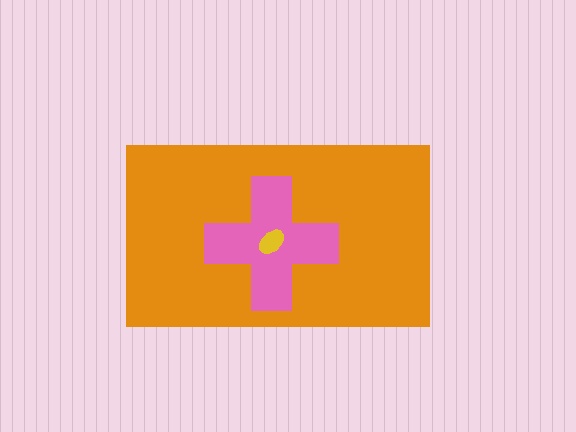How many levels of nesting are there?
3.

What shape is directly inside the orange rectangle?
The pink cross.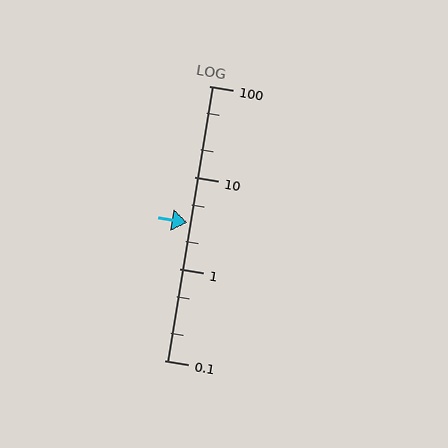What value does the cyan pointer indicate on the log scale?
The pointer indicates approximately 3.2.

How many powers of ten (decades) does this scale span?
The scale spans 3 decades, from 0.1 to 100.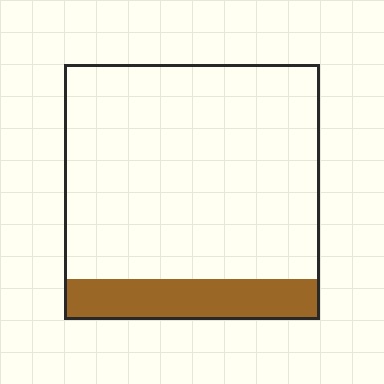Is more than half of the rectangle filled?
No.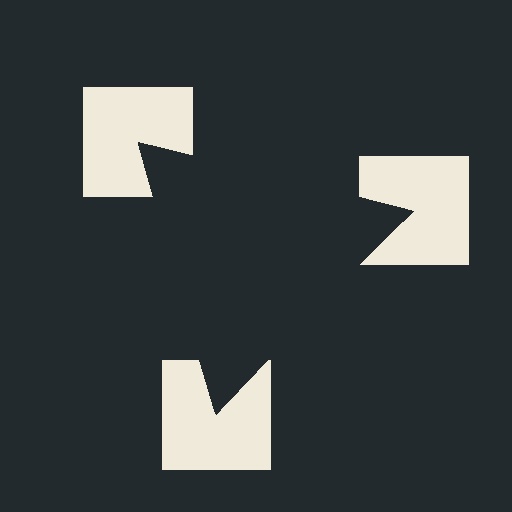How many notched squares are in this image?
There are 3 — one at each vertex of the illusory triangle.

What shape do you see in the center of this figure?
An illusory triangle — its edges are inferred from the aligned wedge cuts in the notched squares, not physically drawn.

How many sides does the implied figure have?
3 sides.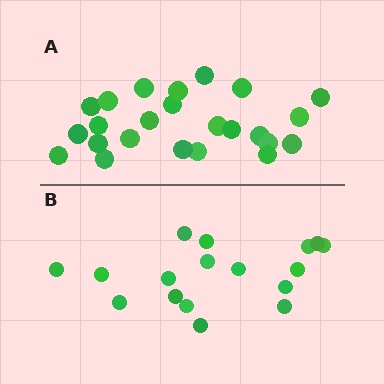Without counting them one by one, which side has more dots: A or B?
Region A (the top region) has more dots.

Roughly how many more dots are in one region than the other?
Region A has roughly 8 or so more dots than region B.